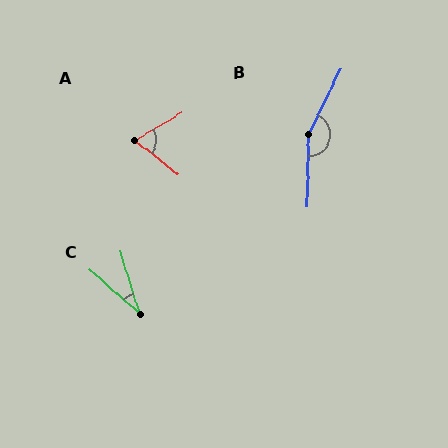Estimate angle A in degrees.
Approximately 68 degrees.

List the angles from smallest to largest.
C (31°), A (68°), B (155°).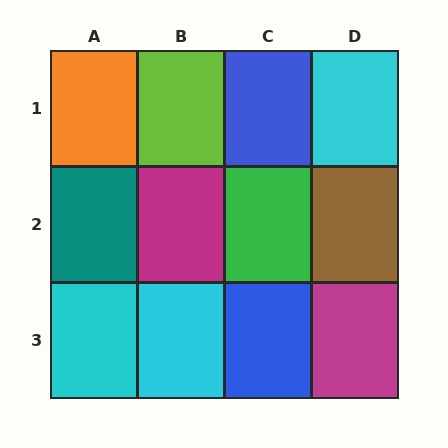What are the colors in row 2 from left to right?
Teal, magenta, green, brown.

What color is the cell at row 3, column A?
Cyan.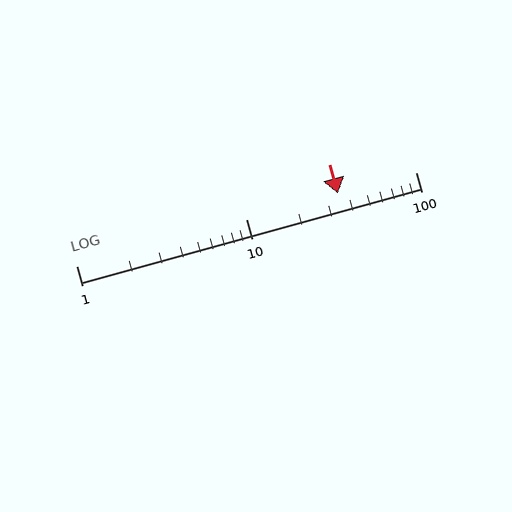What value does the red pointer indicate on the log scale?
The pointer indicates approximately 35.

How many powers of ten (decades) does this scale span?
The scale spans 2 decades, from 1 to 100.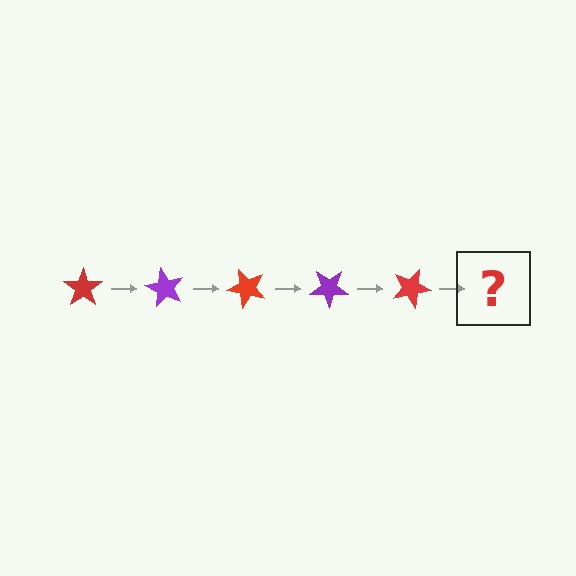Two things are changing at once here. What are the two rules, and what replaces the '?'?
The two rules are that it rotates 60 degrees each step and the color cycles through red and purple. The '?' should be a purple star, rotated 300 degrees from the start.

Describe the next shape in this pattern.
It should be a purple star, rotated 300 degrees from the start.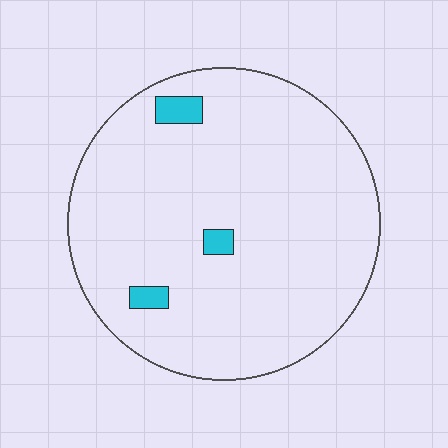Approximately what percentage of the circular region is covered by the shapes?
Approximately 5%.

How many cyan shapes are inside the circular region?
3.